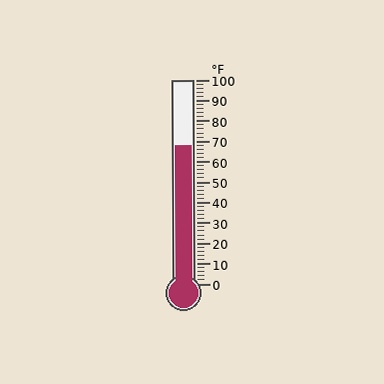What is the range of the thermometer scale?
The thermometer scale ranges from 0°F to 100°F.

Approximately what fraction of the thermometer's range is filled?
The thermometer is filled to approximately 70% of its range.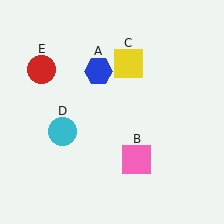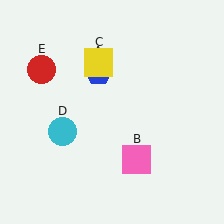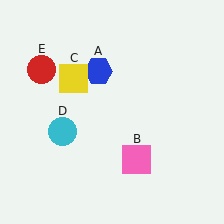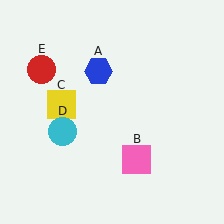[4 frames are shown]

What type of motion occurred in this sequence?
The yellow square (object C) rotated counterclockwise around the center of the scene.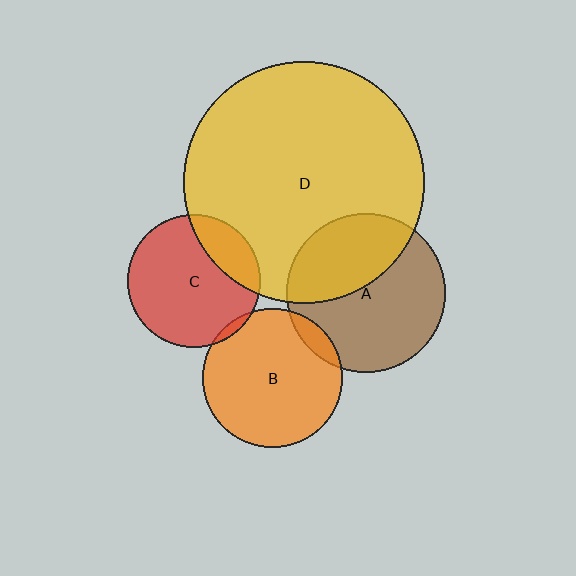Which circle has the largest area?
Circle D (yellow).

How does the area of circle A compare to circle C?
Approximately 1.4 times.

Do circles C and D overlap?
Yes.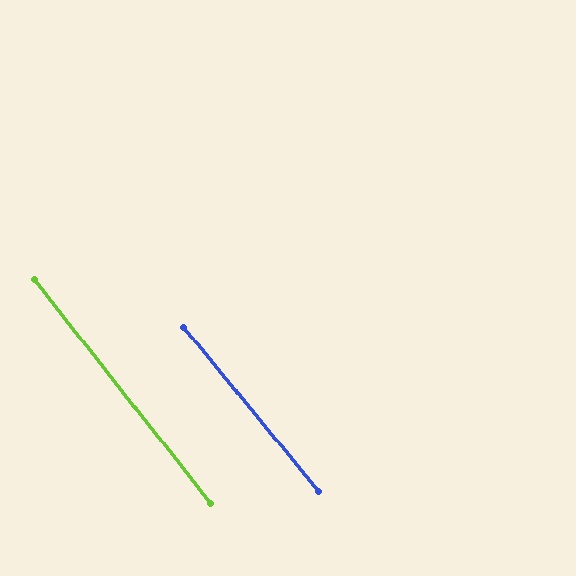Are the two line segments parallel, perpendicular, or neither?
Parallel — their directions differ by only 1.1°.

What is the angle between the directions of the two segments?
Approximately 1 degree.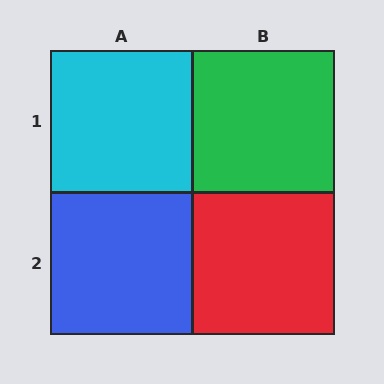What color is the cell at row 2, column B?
Red.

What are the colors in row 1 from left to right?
Cyan, green.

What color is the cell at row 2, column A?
Blue.